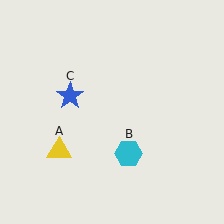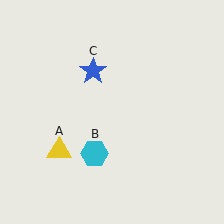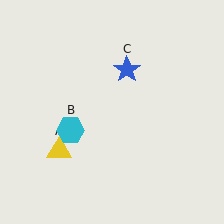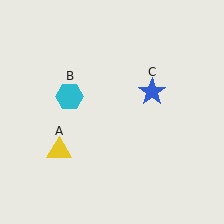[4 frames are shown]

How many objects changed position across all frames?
2 objects changed position: cyan hexagon (object B), blue star (object C).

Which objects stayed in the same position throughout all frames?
Yellow triangle (object A) remained stationary.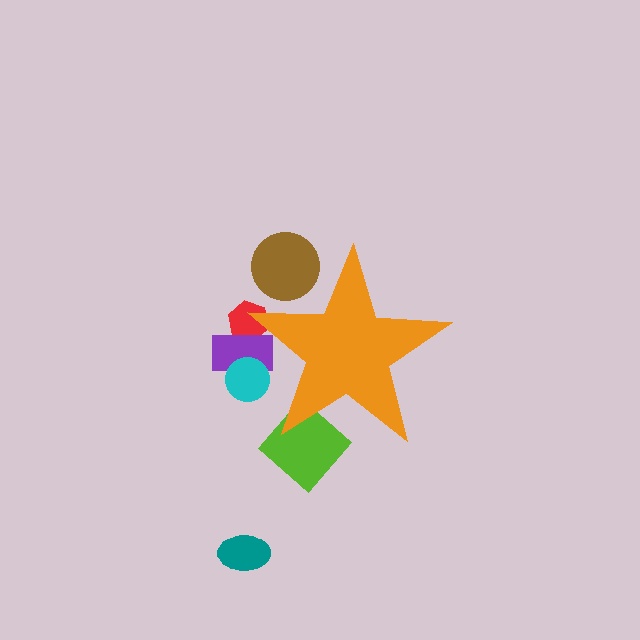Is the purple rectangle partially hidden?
Yes, the purple rectangle is partially hidden behind the orange star.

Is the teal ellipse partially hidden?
No, the teal ellipse is fully visible.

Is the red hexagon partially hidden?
Yes, the red hexagon is partially hidden behind the orange star.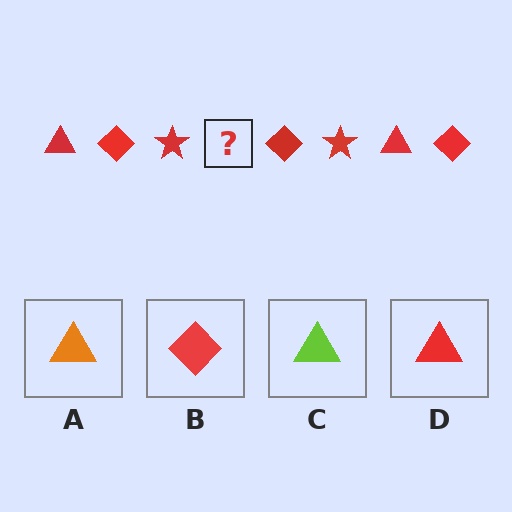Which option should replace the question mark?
Option D.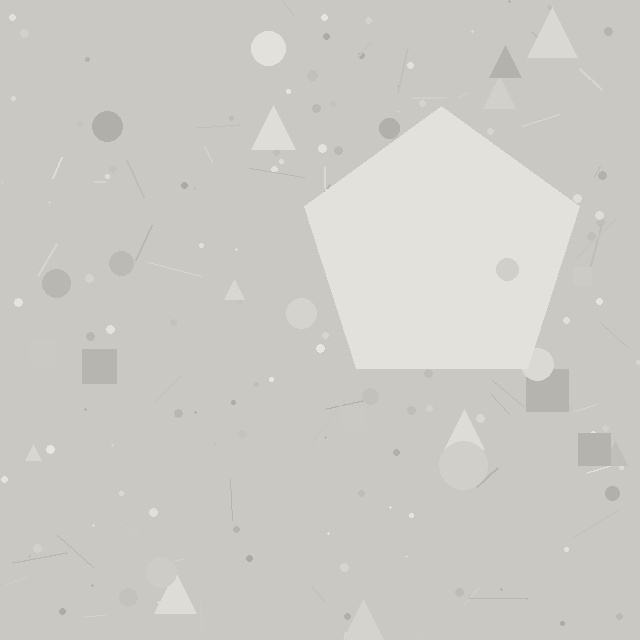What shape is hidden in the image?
A pentagon is hidden in the image.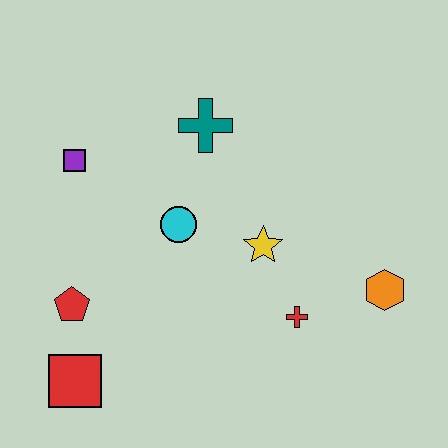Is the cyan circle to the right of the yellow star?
No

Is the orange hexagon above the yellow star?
No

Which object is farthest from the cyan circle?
The orange hexagon is farthest from the cyan circle.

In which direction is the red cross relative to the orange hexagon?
The red cross is to the left of the orange hexagon.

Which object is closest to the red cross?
The yellow star is closest to the red cross.